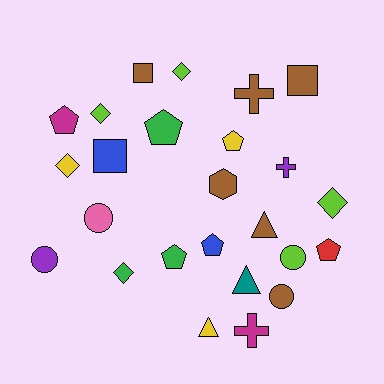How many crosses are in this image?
There are 3 crosses.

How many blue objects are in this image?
There are 2 blue objects.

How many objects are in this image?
There are 25 objects.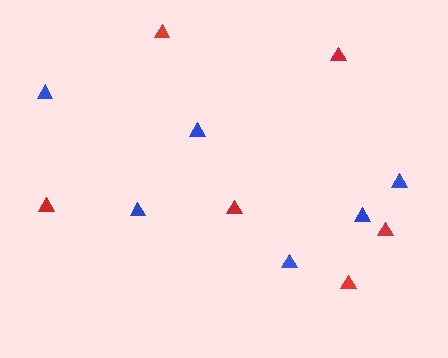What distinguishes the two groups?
There are 2 groups: one group of blue triangles (6) and one group of red triangles (6).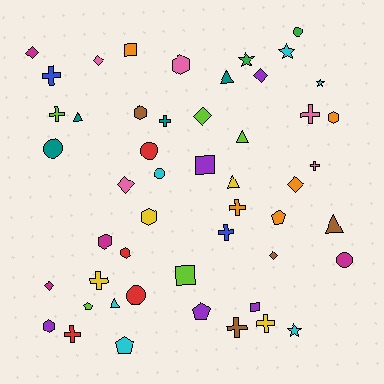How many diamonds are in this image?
There are 8 diamonds.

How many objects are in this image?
There are 50 objects.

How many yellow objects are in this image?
There are 4 yellow objects.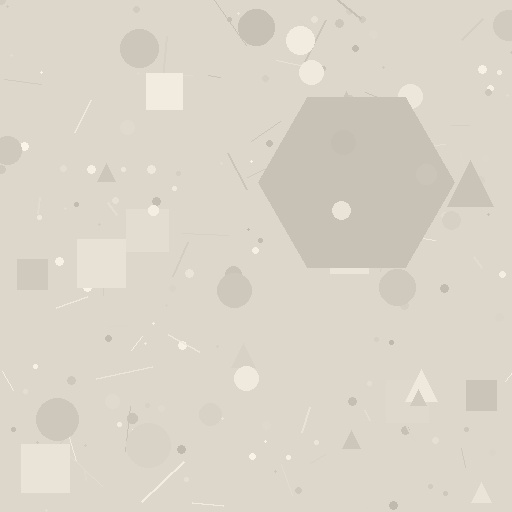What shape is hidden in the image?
A hexagon is hidden in the image.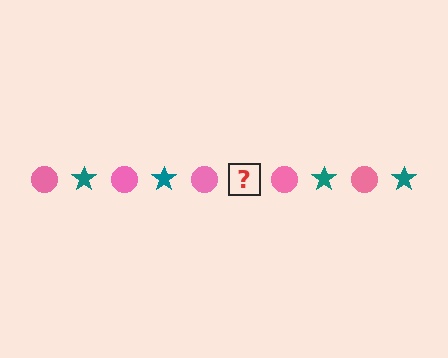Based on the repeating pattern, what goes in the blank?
The blank should be a teal star.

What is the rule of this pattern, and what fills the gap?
The rule is that the pattern alternates between pink circle and teal star. The gap should be filled with a teal star.